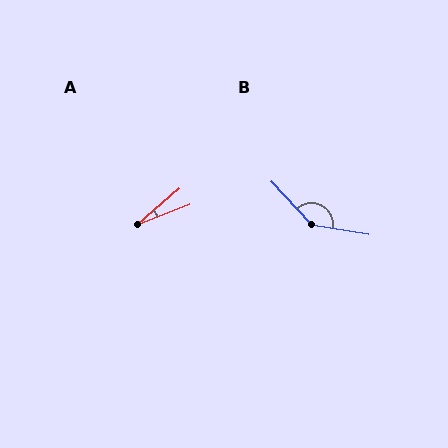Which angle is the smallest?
A, at approximately 19 degrees.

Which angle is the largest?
B, at approximately 142 degrees.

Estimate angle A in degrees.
Approximately 19 degrees.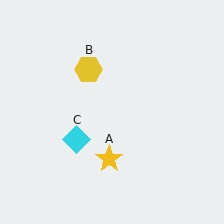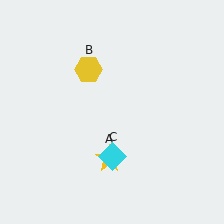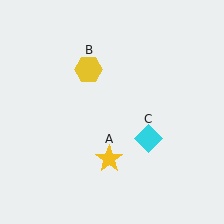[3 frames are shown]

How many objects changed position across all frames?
1 object changed position: cyan diamond (object C).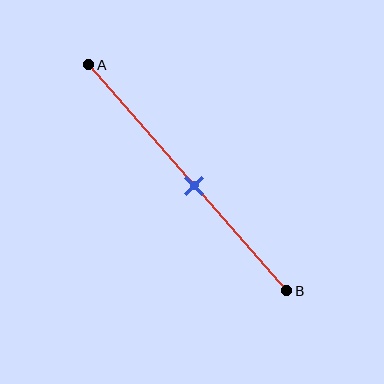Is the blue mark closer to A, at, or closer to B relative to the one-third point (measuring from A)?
The blue mark is closer to point B than the one-third point of segment AB.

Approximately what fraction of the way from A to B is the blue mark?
The blue mark is approximately 55% of the way from A to B.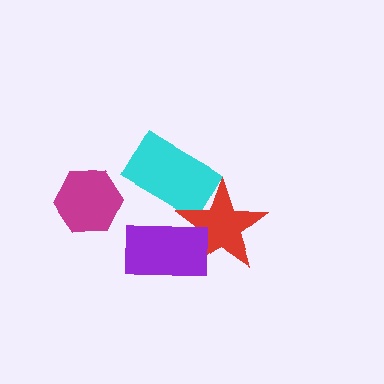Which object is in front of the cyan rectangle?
The red star is in front of the cyan rectangle.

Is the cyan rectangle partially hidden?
Yes, it is partially covered by another shape.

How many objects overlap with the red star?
2 objects overlap with the red star.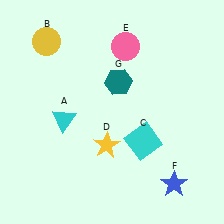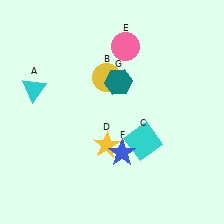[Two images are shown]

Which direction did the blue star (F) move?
The blue star (F) moved left.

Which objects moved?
The objects that moved are: the cyan triangle (A), the yellow circle (B), the blue star (F).